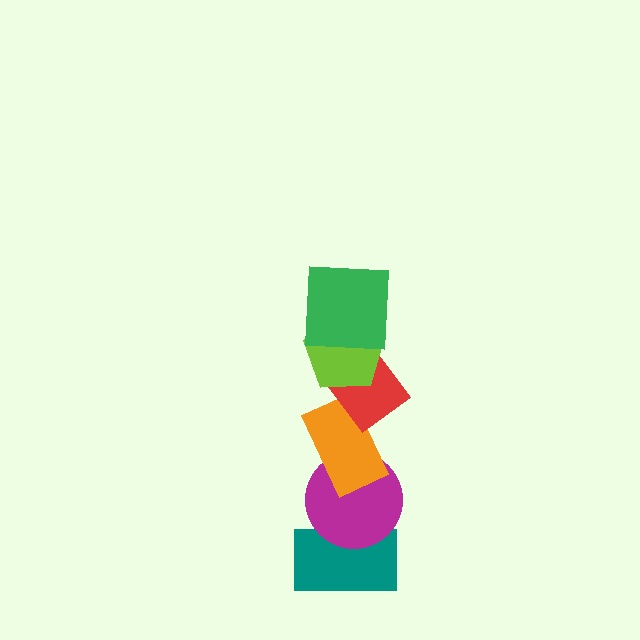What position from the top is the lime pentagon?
The lime pentagon is 2nd from the top.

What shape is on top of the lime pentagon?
The green square is on top of the lime pentagon.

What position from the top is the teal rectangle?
The teal rectangle is 6th from the top.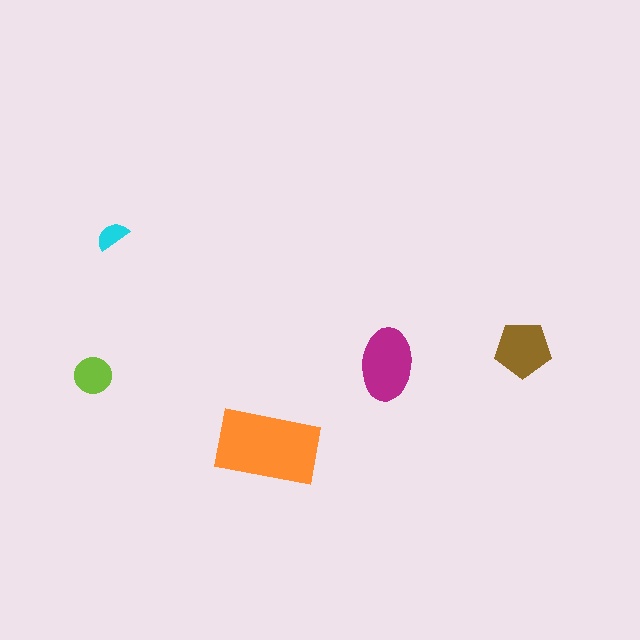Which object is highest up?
The cyan semicircle is topmost.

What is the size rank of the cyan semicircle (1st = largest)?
5th.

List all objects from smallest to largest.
The cyan semicircle, the lime circle, the brown pentagon, the magenta ellipse, the orange rectangle.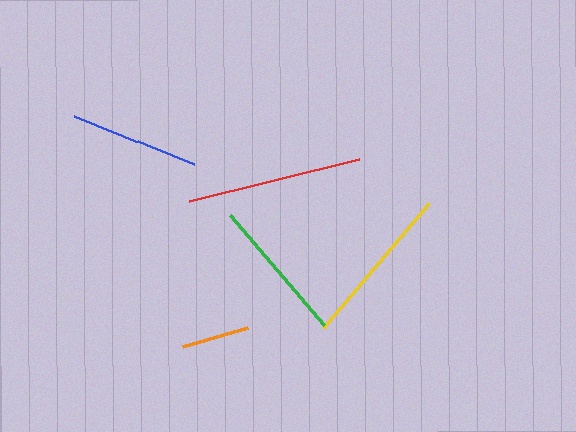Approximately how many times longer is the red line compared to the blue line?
The red line is approximately 1.3 times the length of the blue line.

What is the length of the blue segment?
The blue segment is approximately 130 pixels long.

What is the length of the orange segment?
The orange segment is approximately 67 pixels long.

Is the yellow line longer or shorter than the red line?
The red line is longer than the yellow line.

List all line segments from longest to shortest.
From longest to shortest: red, yellow, green, blue, orange.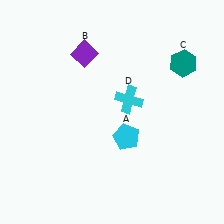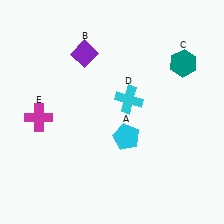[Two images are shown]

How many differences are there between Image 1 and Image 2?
There is 1 difference between the two images.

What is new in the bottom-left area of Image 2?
A magenta cross (E) was added in the bottom-left area of Image 2.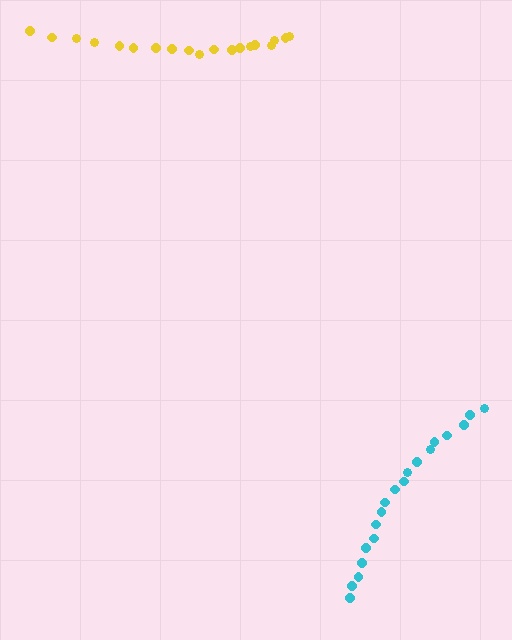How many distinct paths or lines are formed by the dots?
There are 2 distinct paths.